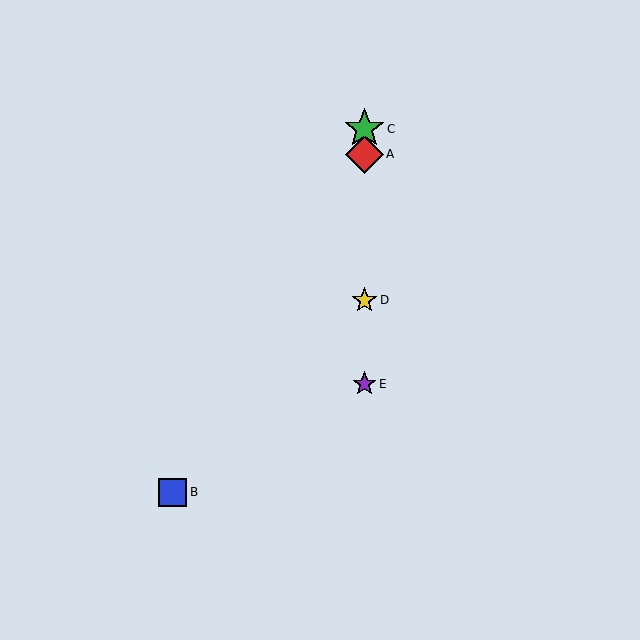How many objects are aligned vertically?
4 objects (A, C, D, E) are aligned vertically.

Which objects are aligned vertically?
Objects A, C, D, E are aligned vertically.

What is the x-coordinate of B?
Object B is at x≈173.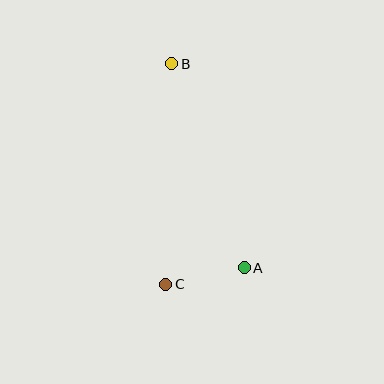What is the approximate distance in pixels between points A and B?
The distance between A and B is approximately 217 pixels.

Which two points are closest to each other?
Points A and C are closest to each other.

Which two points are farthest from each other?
Points B and C are farthest from each other.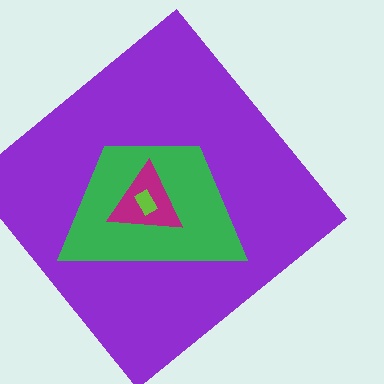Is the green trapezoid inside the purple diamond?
Yes.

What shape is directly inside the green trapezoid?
The magenta triangle.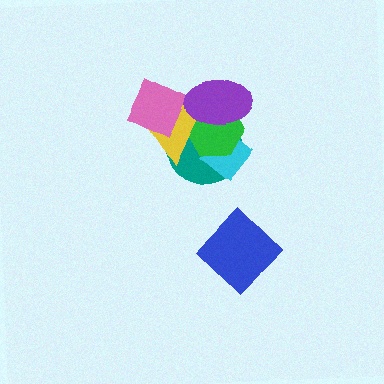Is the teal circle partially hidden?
Yes, it is partially covered by another shape.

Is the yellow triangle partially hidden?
Yes, it is partially covered by another shape.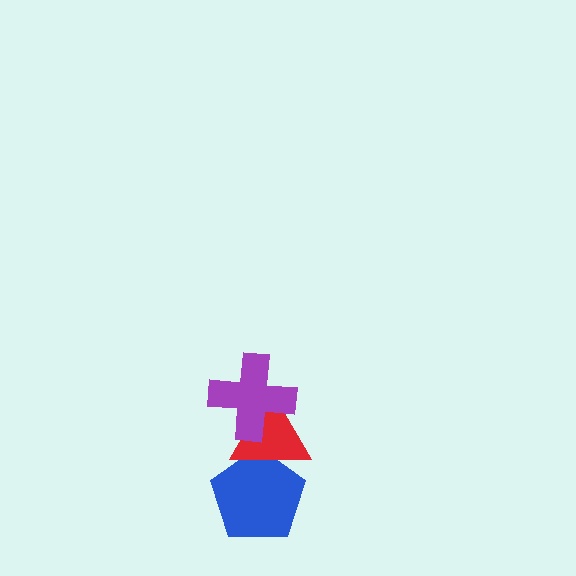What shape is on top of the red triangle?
The purple cross is on top of the red triangle.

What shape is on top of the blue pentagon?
The red triangle is on top of the blue pentagon.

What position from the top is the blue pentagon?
The blue pentagon is 3rd from the top.